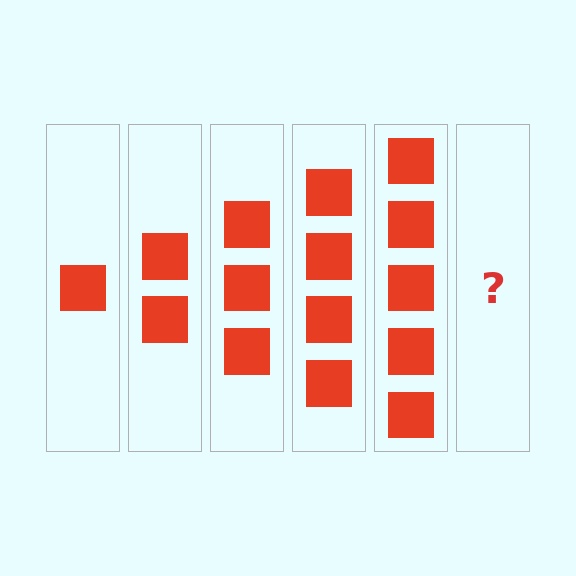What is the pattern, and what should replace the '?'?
The pattern is that each step adds one more square. The '?' should be 6 squares.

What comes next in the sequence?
The next element should be 6 squares.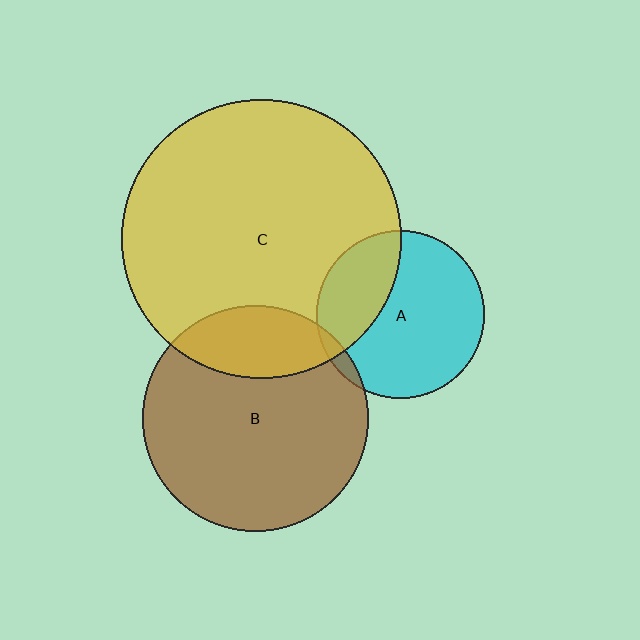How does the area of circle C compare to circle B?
Approximately 1.5 times.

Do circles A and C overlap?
Yes.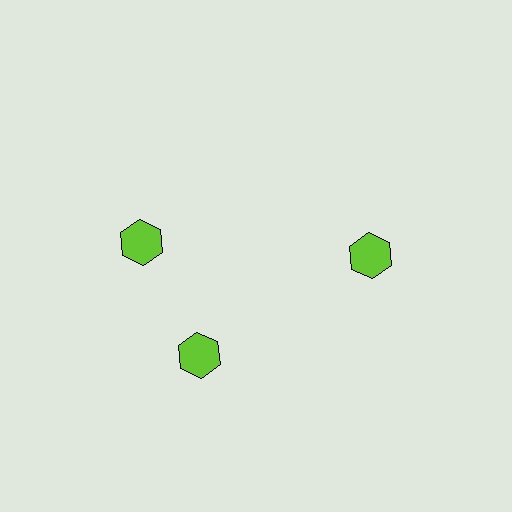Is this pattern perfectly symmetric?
No. The 3 lime hexagons are arranged in a ring, but one element near the 11 o'clock position is rotated out of alignment along the ring, breaking the 3-fold rotational symmetry.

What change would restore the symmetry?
The symmetry would be restored by rotating it back into even spacing with its neighbors so that all 3 hexagons sit at equal angles and equal distance from the center.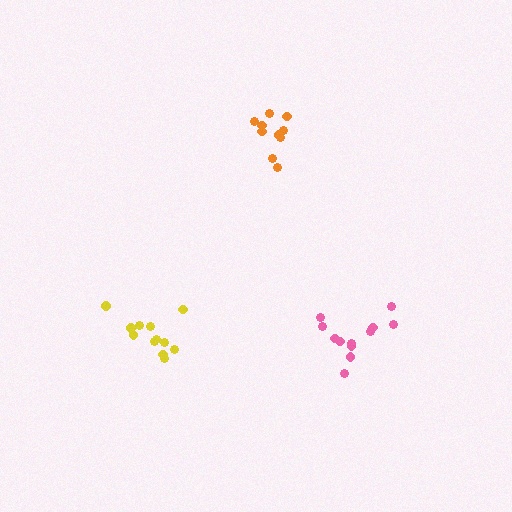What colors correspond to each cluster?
The clusters are colored: pink, yellow, orange.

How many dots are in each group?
Group 1: 12 dots, Group 2: 12 dots, Group 3: 10 dots (34 total).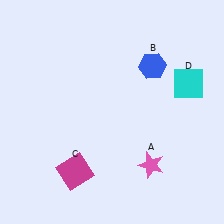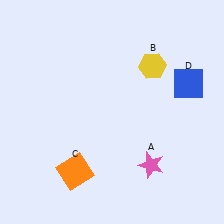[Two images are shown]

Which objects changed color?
B changed from blue to yellow. C changed from magenta to orange. D changed from cyan to blue.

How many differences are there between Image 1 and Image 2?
There are 3 differences between the two images.